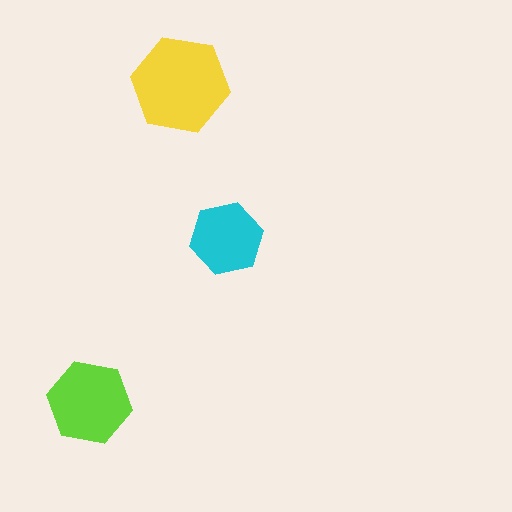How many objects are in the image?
There are 3 objects in the image.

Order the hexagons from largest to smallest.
the yellow one, the lime one, the cyan one.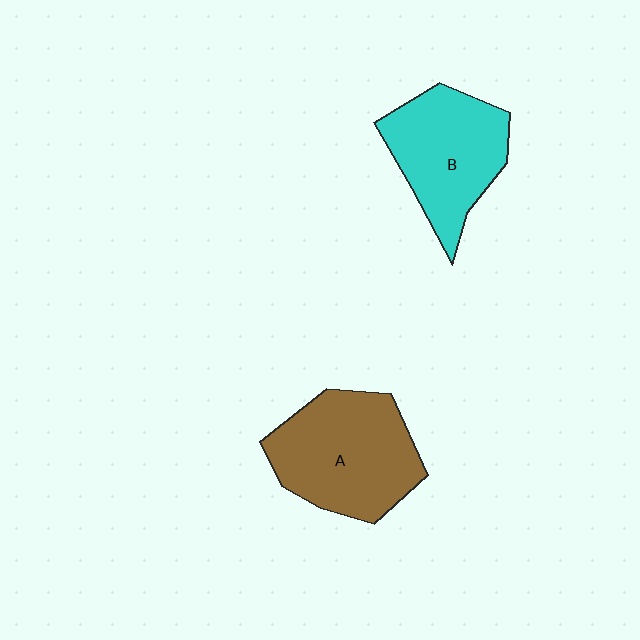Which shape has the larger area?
Shape A (brown).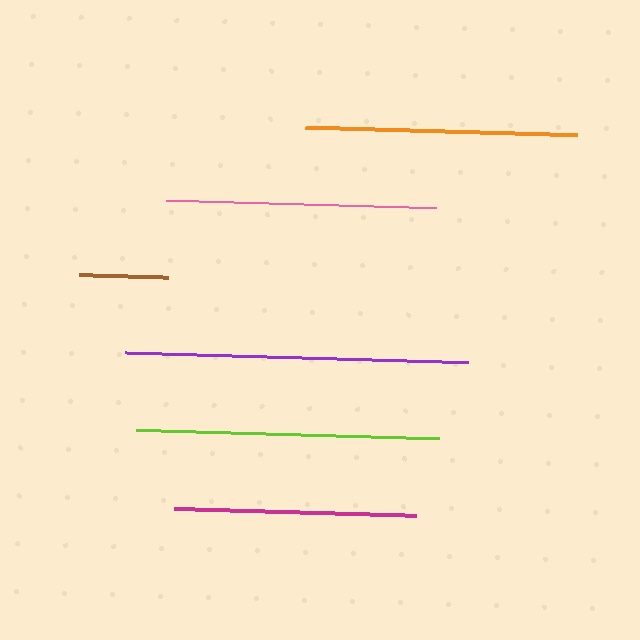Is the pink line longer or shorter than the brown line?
The pink line is longer than the brown line.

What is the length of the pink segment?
The pink segment is approximately 270 pixels long.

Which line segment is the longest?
The purple line is the longest at approximately 344 pixels.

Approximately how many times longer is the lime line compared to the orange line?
The lime line is approximately 1.1 times the length of the orange line.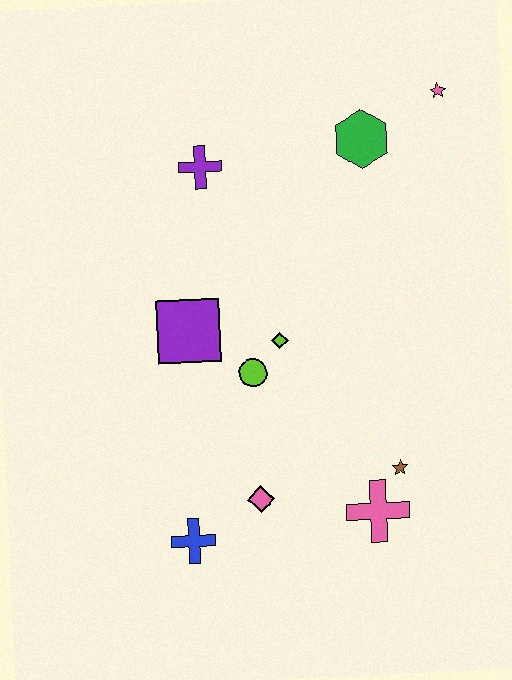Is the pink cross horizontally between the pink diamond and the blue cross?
No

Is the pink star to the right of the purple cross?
Yes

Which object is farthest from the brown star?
The pink star is farthest from the brown star.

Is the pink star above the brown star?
Yes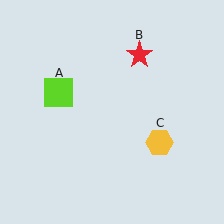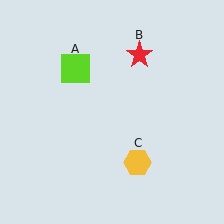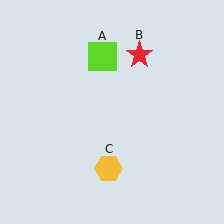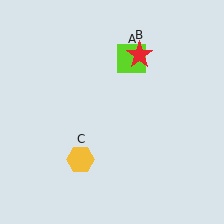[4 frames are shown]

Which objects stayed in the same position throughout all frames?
Red star (object B) remained stationary.